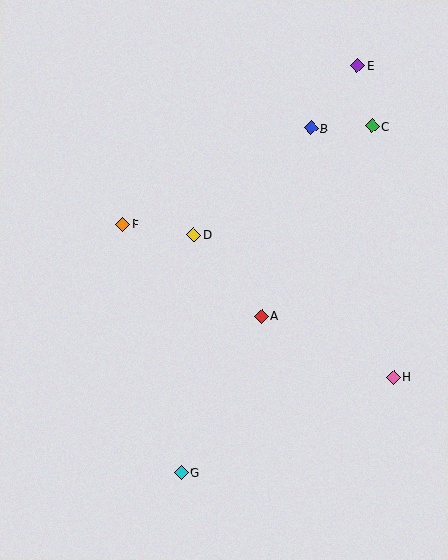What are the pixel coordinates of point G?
Point G is at (181, 473).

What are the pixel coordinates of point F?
Point F is at (123, 225).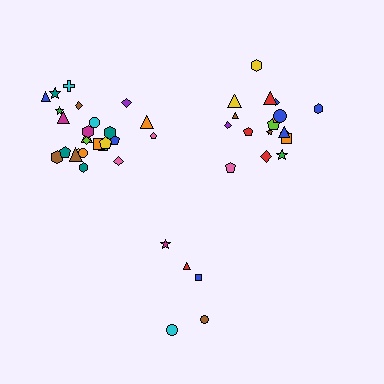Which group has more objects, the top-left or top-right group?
The top-left group.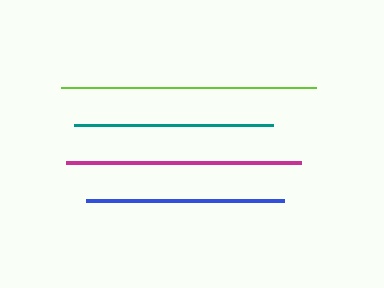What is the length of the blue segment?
The blue segment is approximately 198 pixels long.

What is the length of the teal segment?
The teal segment is approximately 199 pixels long.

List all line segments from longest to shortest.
From longest to shortest: lime, magenta, teal, blue.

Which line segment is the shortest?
The blue line is the shortest at approximately 198 pixels.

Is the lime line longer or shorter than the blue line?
The lime line is longer than the blue line.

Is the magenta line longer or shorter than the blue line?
The magenta line is longer than the blue line.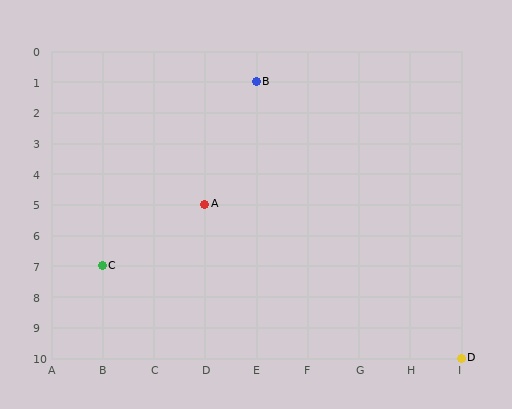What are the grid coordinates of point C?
Point C is at grid coordinates (B, 7).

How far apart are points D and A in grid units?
Points D and A are 5 columns and 5 rows apart (about 7.1 grid units diagonally).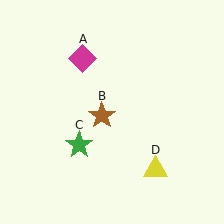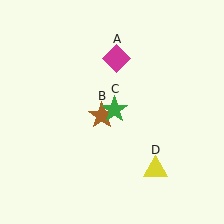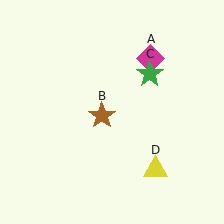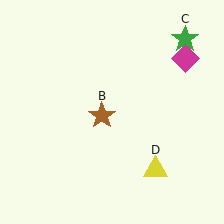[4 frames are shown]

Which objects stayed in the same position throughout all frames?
Brown star (object B) and yellow triangle (object D) remained stationary.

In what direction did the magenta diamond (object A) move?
The magenta diamond (object A) moved right.